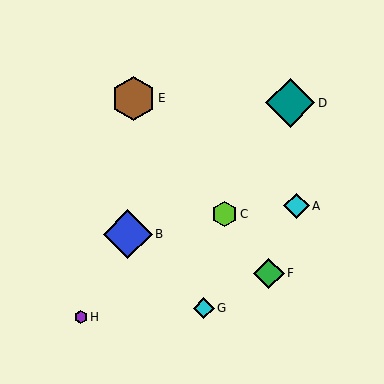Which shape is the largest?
The teal diamond (labeled D) is the largest.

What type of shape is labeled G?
Shape G is a cyan diamond.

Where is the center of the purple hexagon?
The center of the purple hexagon is at (81, 317).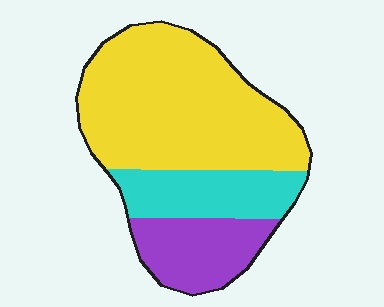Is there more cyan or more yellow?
Yellow.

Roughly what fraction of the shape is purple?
Purple covers 20% of the shape.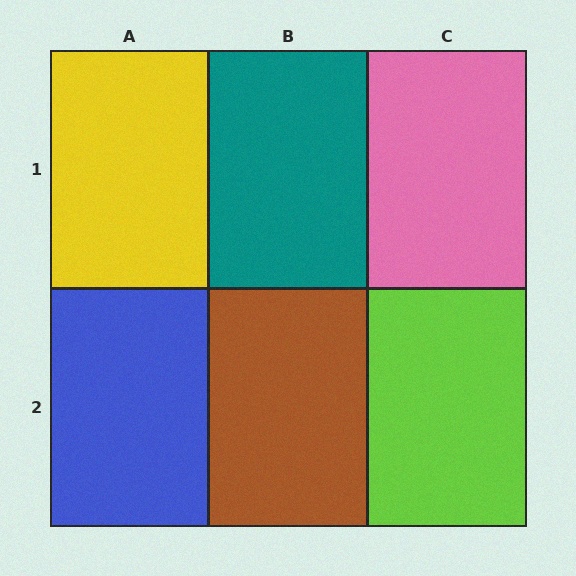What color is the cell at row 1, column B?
Teal.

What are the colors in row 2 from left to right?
Blue, brown, lime.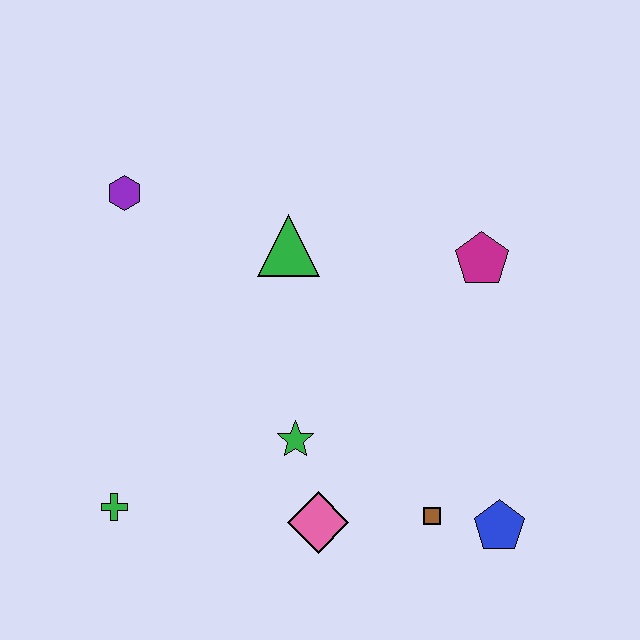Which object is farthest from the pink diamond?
The purple hexagon is farthest from the pink diamond.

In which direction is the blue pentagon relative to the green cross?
The blue pentagon is to the right of the green cross.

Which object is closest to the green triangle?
The purple hexagon is closest to the green triangle.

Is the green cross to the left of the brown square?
Yes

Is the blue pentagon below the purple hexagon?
Yes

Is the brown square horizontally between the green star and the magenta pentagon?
Yes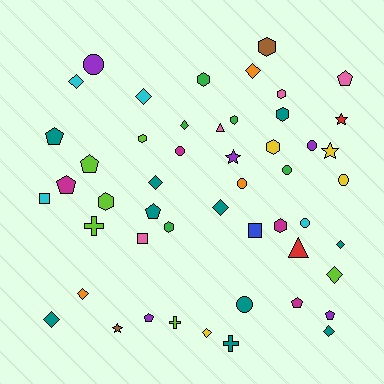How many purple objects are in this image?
There are 5 purple objects.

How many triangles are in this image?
There are 2 triangles.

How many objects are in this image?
There are 50 objects.